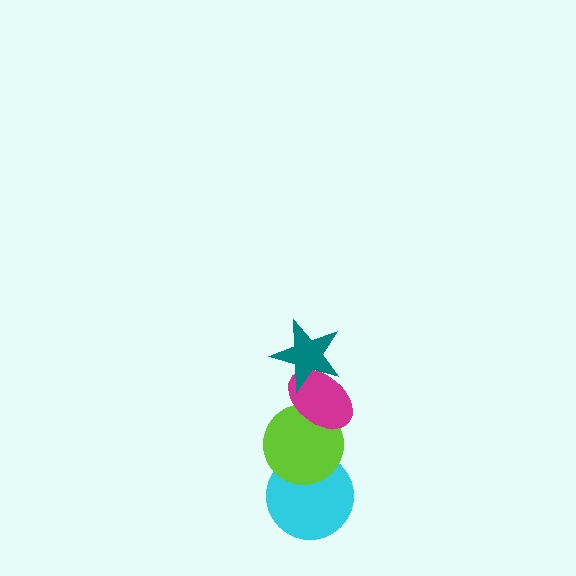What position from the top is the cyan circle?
The cyan circle is 4th from the top.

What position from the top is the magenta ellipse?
The magenta ellipse is 2nd from the top.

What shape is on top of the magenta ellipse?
The teal star is on top of the magenta ellipse.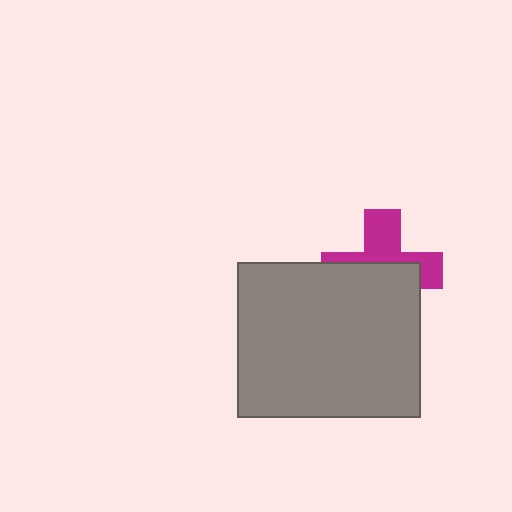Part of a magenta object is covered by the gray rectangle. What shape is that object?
It is a cross.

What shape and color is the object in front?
The object in front is a gray rectangle.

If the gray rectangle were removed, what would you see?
You would see the complete magenta cross.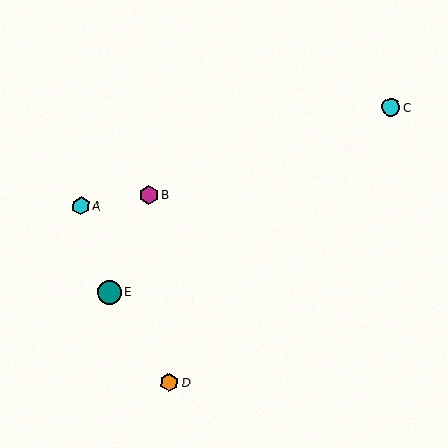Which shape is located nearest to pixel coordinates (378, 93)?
The cyan circle (labeled C) at (391, 107) is nearest to that location.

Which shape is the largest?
The teal circle (labeled E) is the largest.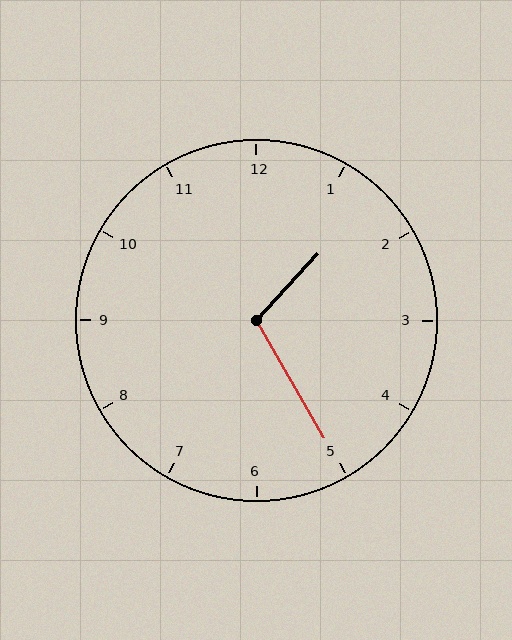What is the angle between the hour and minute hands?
Approximately 108 degrees.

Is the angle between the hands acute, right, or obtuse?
It is obtuse.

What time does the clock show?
1:25.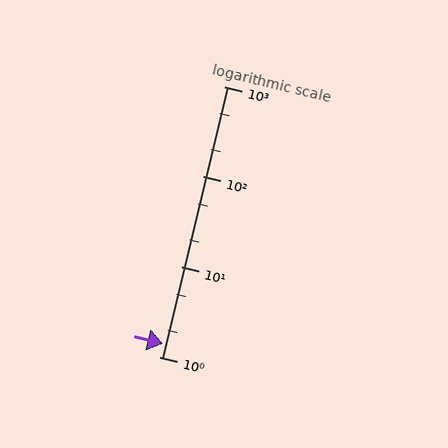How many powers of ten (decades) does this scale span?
The scale spans 3 decades, from 1 to 1000.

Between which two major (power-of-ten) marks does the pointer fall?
The pointer is between 1 and 10.